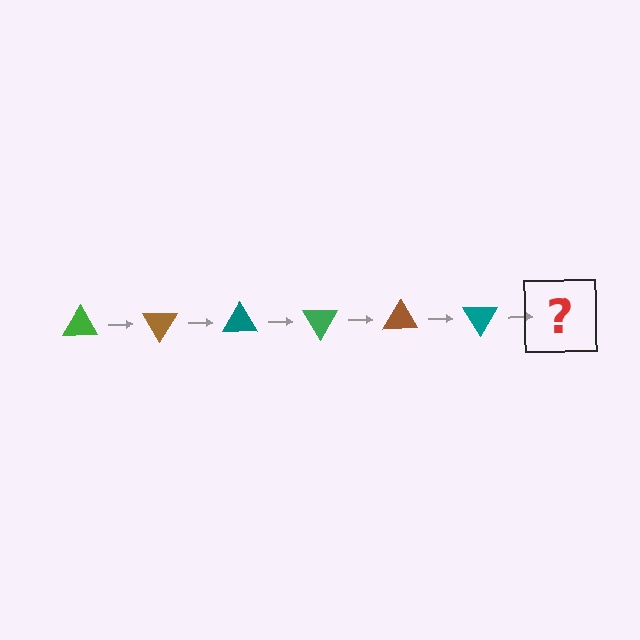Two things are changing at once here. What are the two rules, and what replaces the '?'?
The two rules are that it rotates 60 degrees each step and the color cycles through green, brown, and teal. The '?' should be a green triangle, rotated 360 degrees from the start.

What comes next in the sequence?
The next element should be a green triangle, rotated 360 degrees from the start.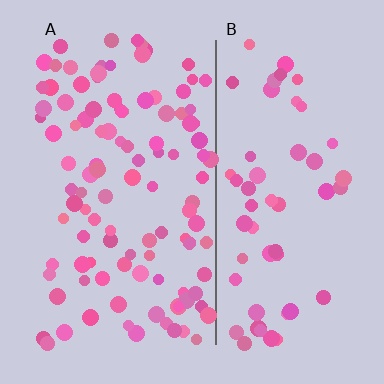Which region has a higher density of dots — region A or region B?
A (the left).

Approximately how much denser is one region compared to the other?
Approximately 1.9× — region A over region B.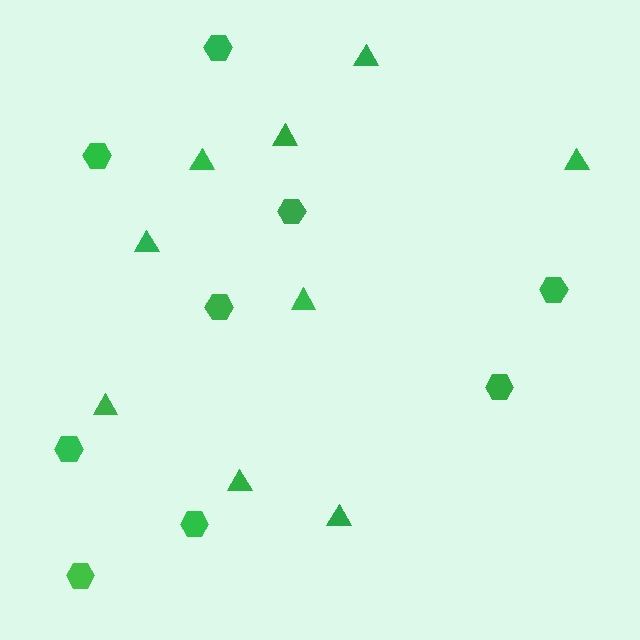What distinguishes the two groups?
There are 2 groups: one group of triangles (9) and one group of hexagons (9).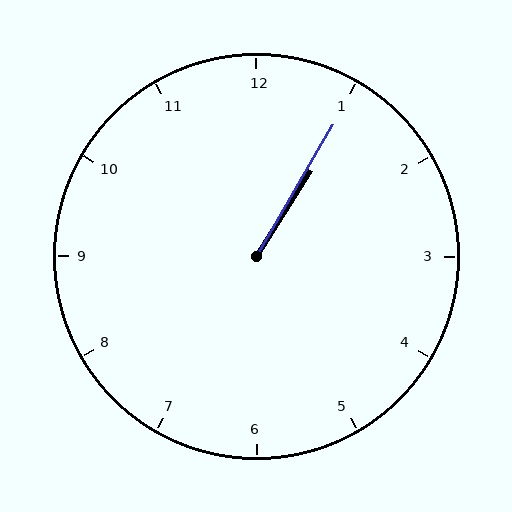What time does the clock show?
1:05.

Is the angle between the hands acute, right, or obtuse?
It is acute.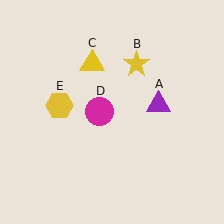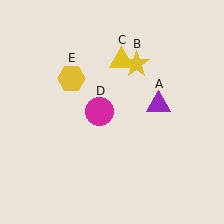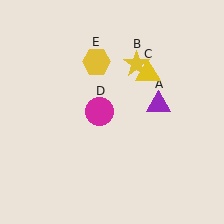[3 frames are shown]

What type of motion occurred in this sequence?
The yellow triangle (object C), yellow hexagon (object E) rotated clockwise around the center of the scene.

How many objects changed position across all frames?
2 objects changed position: yellow triangle (object C), yellow hexagon (object E).